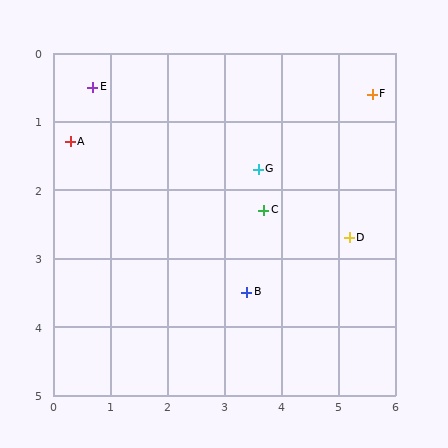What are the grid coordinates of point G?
Point G is at approximately (3.6, 1.7).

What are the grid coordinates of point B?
Point B is at approximately (3.4, 3.5).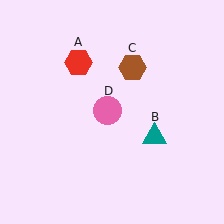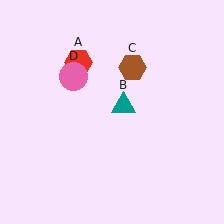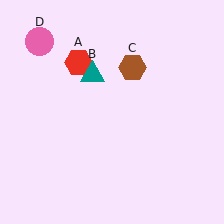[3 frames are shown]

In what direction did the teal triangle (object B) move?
The teal triangle (object B) moved up and to the left.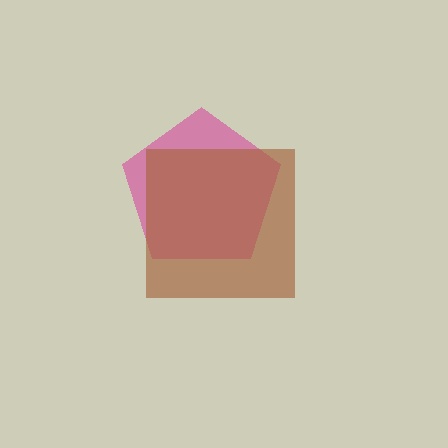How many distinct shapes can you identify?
There are 2 distinct shapes: a magenta pentagon, a brown square.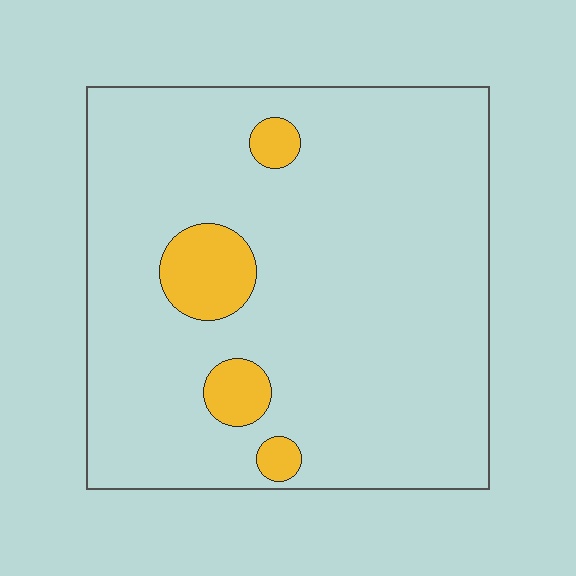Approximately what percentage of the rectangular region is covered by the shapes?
Approximately 10%.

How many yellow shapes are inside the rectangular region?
4.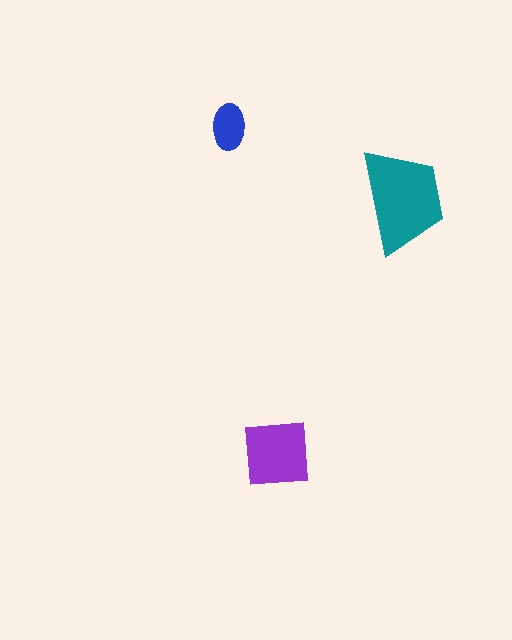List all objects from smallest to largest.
The blue ellipse, the purple square, the teal trapezoid.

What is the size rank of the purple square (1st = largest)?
2nd.